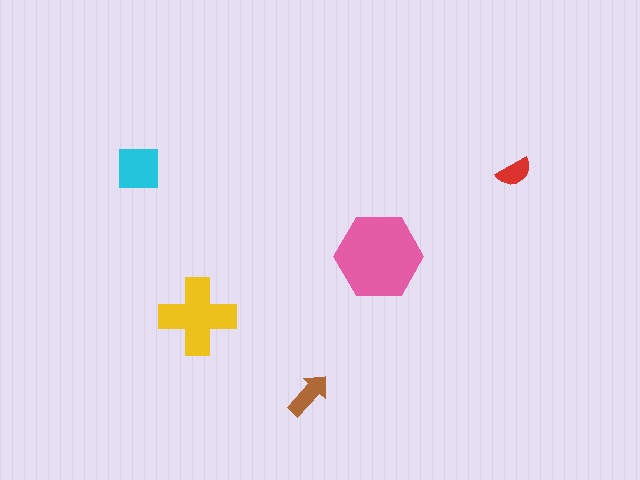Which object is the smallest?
The red semicircle.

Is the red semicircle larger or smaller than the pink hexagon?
Smaller.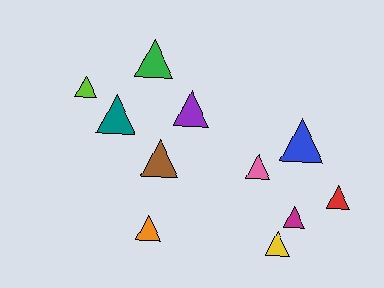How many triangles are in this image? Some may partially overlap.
There are 11 triangles.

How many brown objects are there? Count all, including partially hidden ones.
There is 1 brown object.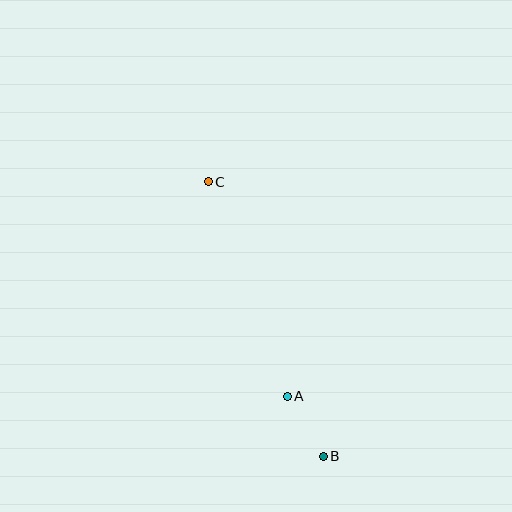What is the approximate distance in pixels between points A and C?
The distance between A and C is approximately 229 pixels.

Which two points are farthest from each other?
Points B and C are farthest from each other.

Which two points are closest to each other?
Points A and B are closest to each other.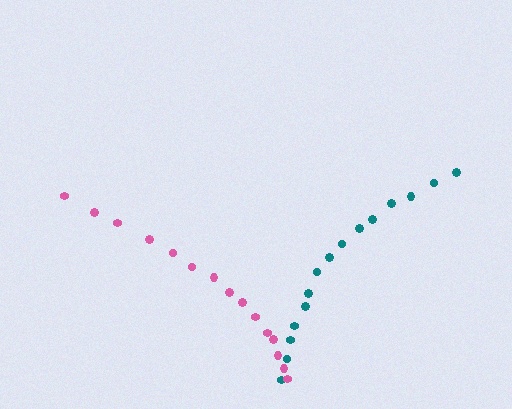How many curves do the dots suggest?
There are 2 distinct paths.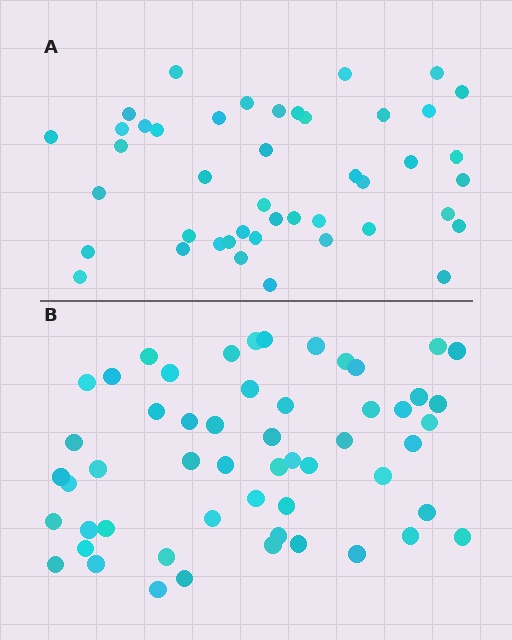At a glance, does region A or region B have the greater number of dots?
Region B (the bottom region) has more dots.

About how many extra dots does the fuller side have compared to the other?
Region B has roughly 10 or so more dots than region A.